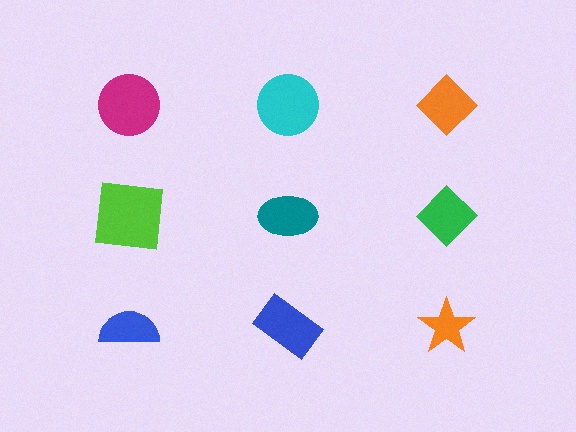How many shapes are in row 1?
3 shapes.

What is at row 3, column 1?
A blue semicircle.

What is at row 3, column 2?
A blue rectangle.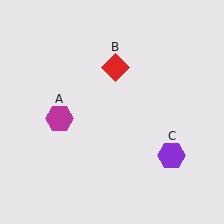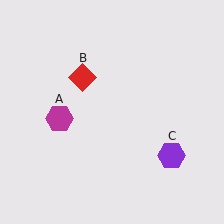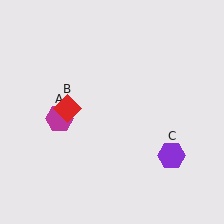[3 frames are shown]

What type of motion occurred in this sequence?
The red diamond (object B) rotated counterclockwise around the center of the scene.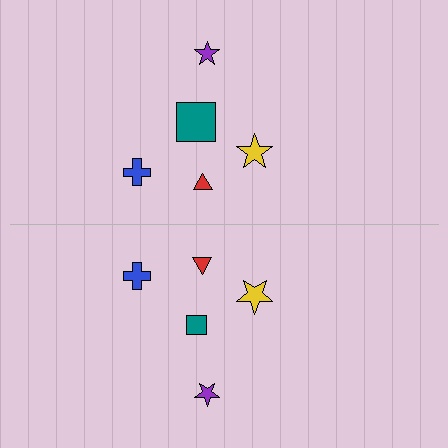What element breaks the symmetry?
The teal square on the bottom side has a different size than its mirror counterpart.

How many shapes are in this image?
There are 10 shapes in this image.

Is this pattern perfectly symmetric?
No, the pattern is not perfectly symmetric. The teal square on the bottom side has a different size than its mirror counterpart.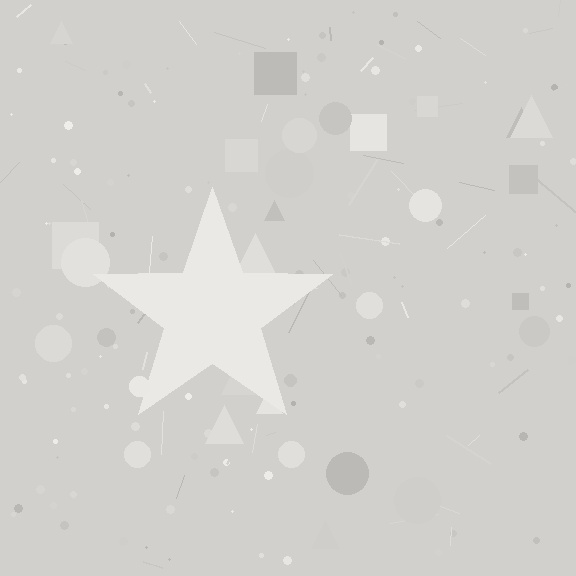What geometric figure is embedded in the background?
A star is embedded in the background.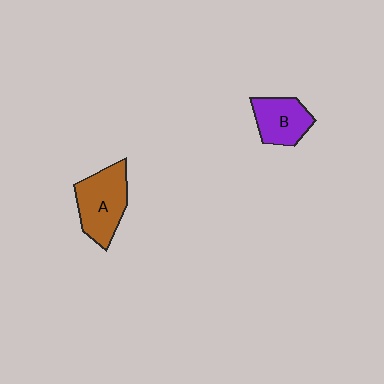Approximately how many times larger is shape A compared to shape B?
Approximately 1.4 times.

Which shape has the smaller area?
Shape B (purple).